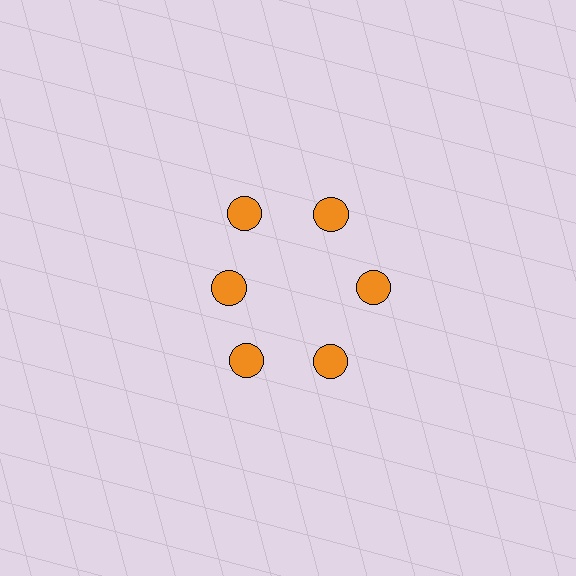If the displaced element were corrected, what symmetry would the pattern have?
It would have 6-fold rotational symmetry — the pattern would map onto itself every 60 degrees.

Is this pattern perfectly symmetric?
No. The 6 orange circles are arranged in a ring, but one element near the 9 o'clock position is pulled inward toward the center, breaking the 6-fold rotational symmetry.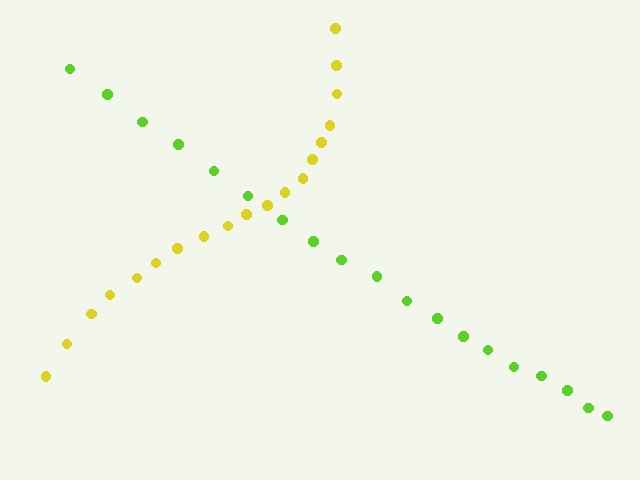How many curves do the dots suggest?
There are 2 distinct paths.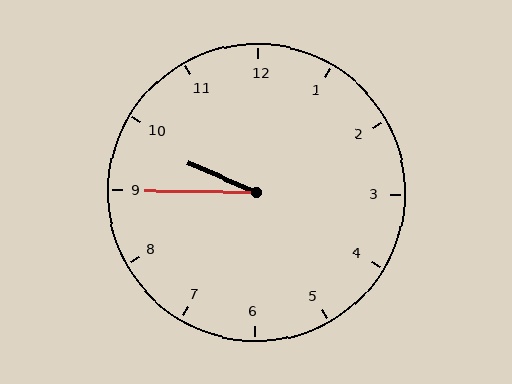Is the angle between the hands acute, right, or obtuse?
It is acute.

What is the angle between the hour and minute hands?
Approximately 22 degrees.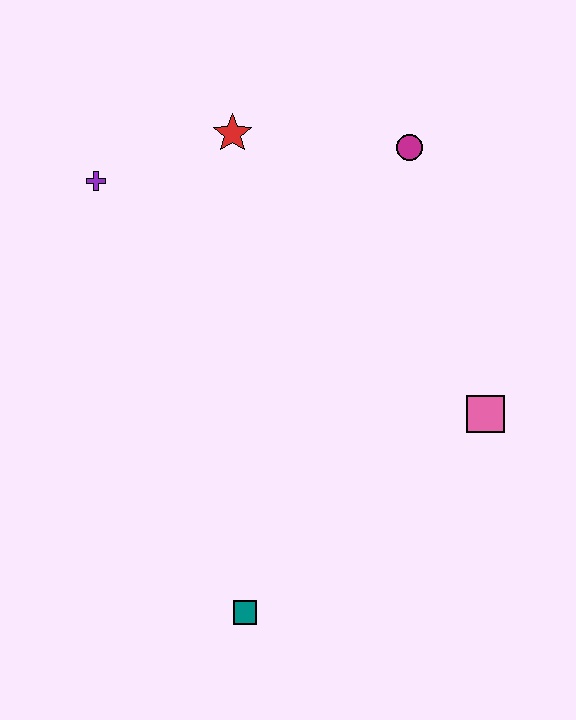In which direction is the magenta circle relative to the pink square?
The magenta circle is above the pink square.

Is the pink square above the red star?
No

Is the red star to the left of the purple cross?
No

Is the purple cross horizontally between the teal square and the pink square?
No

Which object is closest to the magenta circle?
The red star is closest to the magenta circle.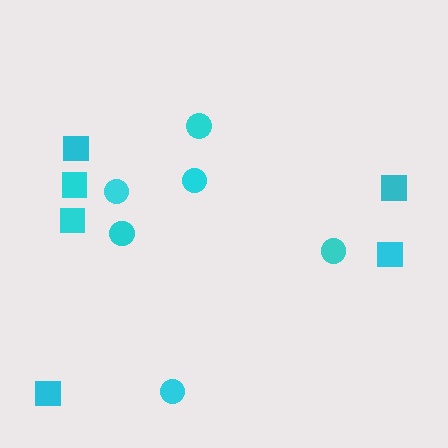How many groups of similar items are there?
There are 2 groups: one group of squares (6) and one group of circles (6).